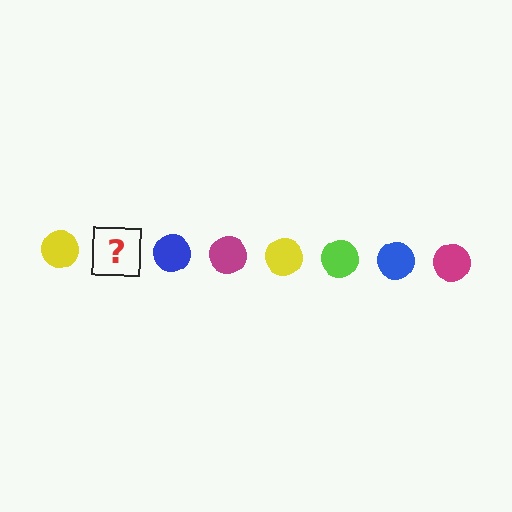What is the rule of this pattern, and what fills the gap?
The rule is that the pattern cycles through yellow, lime, blue, magenta circles. The gap should be filled with a lime circle.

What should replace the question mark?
The question mark should be replaced with a lime circle.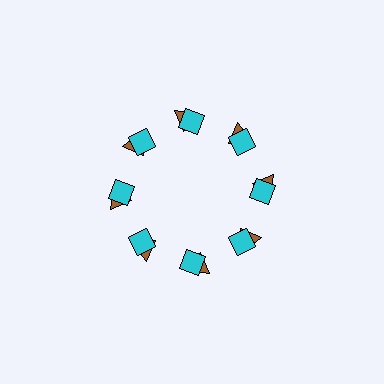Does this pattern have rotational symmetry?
Yes, this pattern has 8-fold rotational symmetry. It looks the same after rotating 45 degrees around the center.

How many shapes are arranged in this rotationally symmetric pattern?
There are 16 shapes, arranged in 8 groups of 2.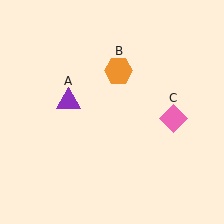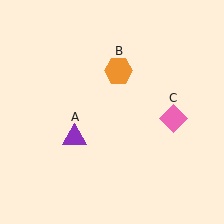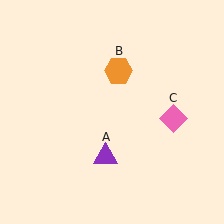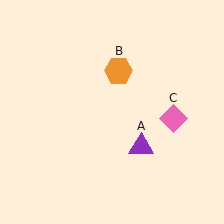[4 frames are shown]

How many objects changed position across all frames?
1 object changed position: purple triangle (object A).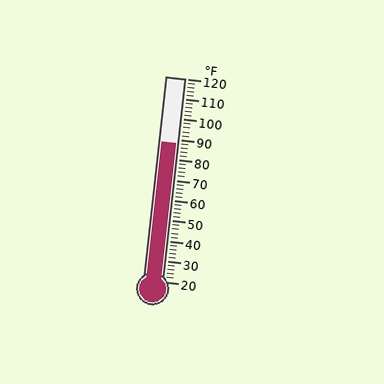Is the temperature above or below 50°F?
The temperature is above 50°F.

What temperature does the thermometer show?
The thermometer shows approximately 88°F.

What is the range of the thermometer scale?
The thermometer scale ranges from 20°F to 120°F.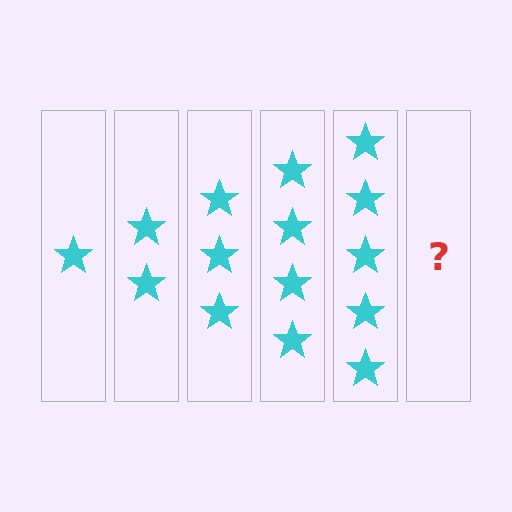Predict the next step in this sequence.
The next step is 6 stars.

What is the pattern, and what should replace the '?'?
The pattern is that each step adds one more star. The '?' should be 6 stars.